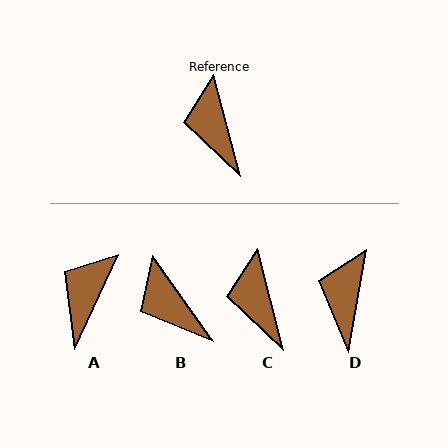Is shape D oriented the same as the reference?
No, it is off by about 25 degrees.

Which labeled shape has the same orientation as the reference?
C.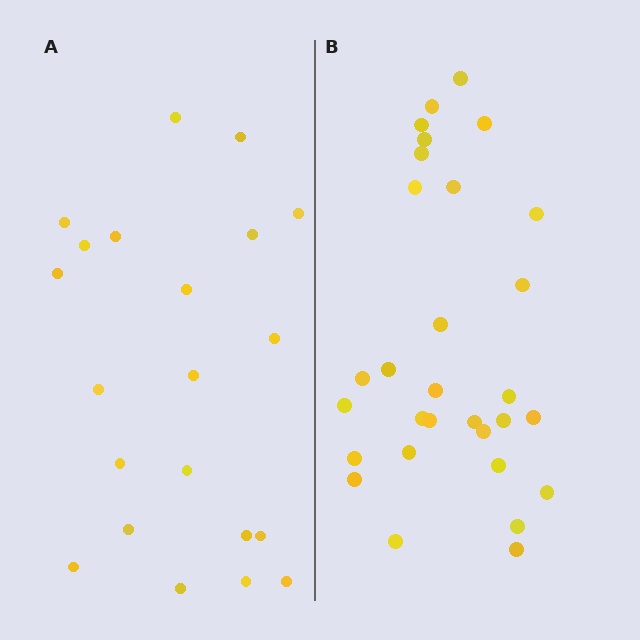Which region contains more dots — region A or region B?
Region B (the right region) has more dots.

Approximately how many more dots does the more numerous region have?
Region B has roughly 8 or so more dots than region A.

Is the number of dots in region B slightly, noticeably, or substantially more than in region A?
Region B has noticeably more, but not dramatically so. The ratio is roughly 1.4 to 1.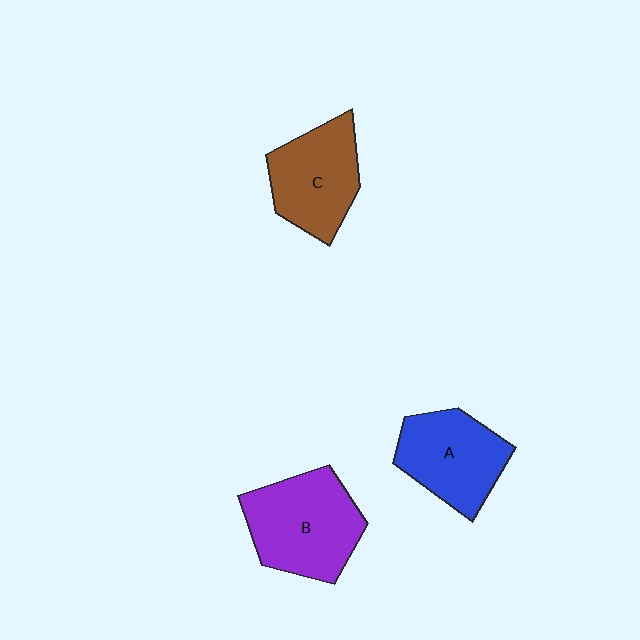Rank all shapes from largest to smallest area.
From largest to smallest: B (purple), A (blue), C (brown).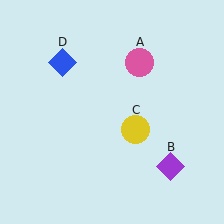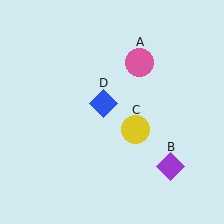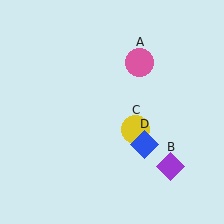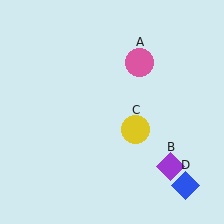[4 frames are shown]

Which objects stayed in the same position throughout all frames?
Pink circle (object A) and purple diamond (object B) and yellow circle (object C) remained stationary.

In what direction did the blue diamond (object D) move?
The blue diamond (object D) moved down and to the right.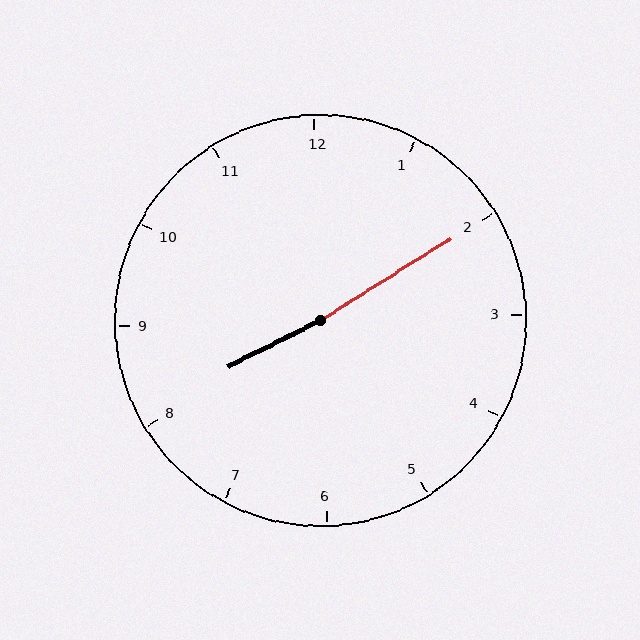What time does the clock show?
8:10.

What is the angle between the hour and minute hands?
Approximately 175 degrees.